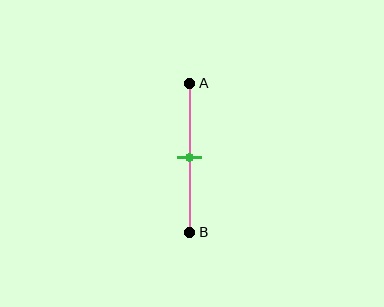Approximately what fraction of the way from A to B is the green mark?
The green mark is approximately 50% of the way from A to B.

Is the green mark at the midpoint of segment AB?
Yes, the mark is approximately at the midpoint.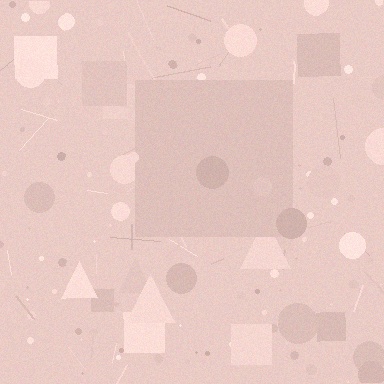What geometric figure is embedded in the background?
A square is embedded in the background.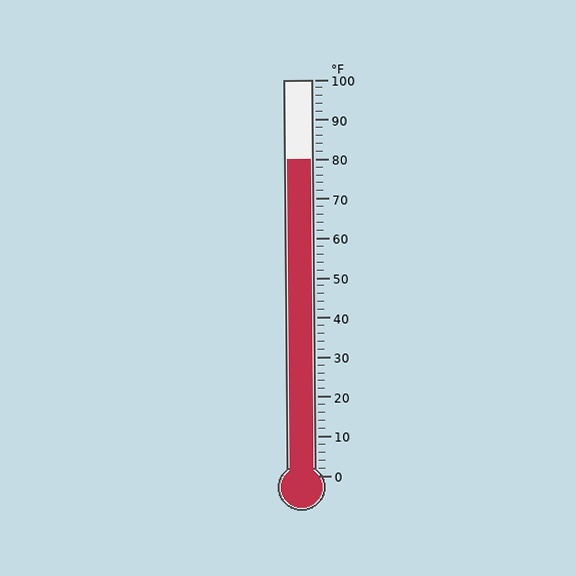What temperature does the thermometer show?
The thermometer shows approximately 80°F.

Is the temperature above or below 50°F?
The temperature is above 50°F.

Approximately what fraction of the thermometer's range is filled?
The thermometer is filled to approximately 80% of its range.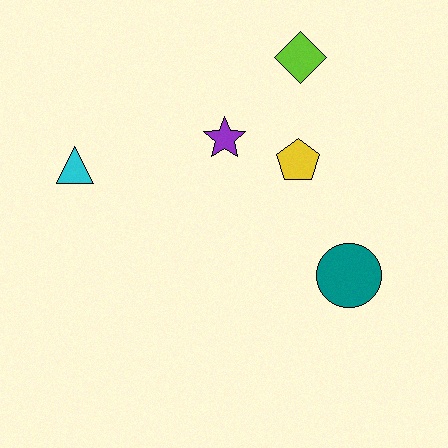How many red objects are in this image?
There are no red objects.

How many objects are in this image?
There are 5 objects.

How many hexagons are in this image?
There are no hexagons.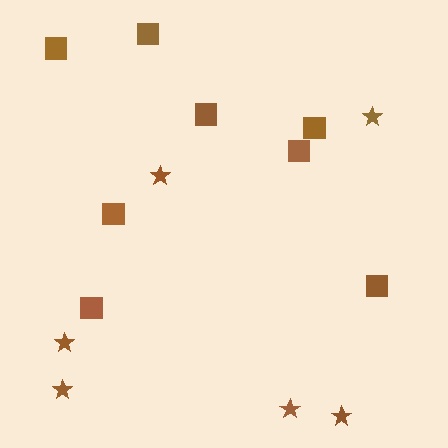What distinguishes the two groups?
There are 2 groups: one group of squares (8) and one group of stars (6).